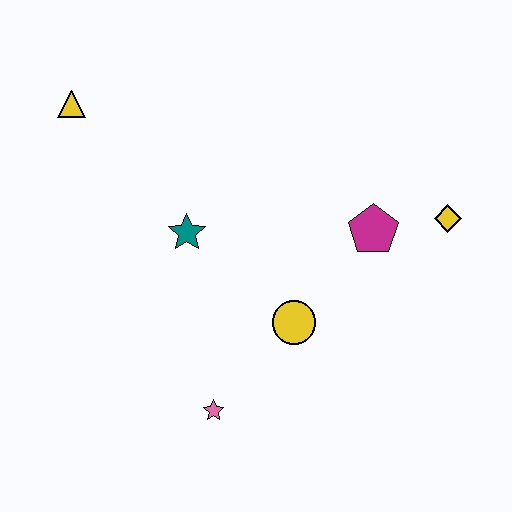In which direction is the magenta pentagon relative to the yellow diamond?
The magenta pentagon is to the left of the yellow diamond.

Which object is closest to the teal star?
The yellow circle is closest to the teal star.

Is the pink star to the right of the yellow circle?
No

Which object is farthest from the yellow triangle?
The yellow diamond is farthest from the yellow triangle.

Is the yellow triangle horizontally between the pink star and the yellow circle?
No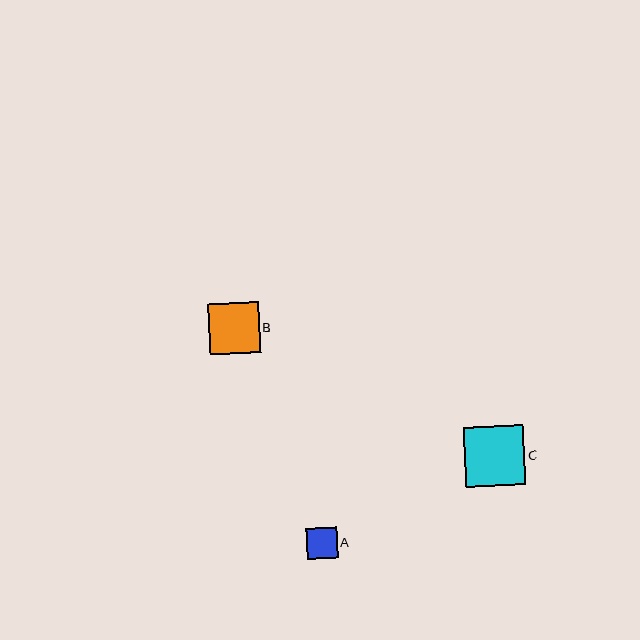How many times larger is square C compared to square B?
Square C is approximately 1.2 times the size of square B.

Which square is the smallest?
Square A is the smallest with a size of approximately 31 pixels.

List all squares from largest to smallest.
From largest to smallest: C, B, A.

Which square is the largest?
Square C is the largest with a size of approximately 60 pixels.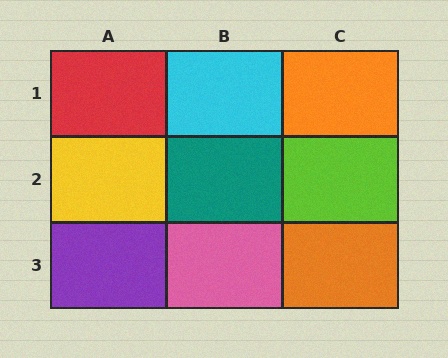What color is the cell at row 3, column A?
Purple.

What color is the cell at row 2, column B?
Teal.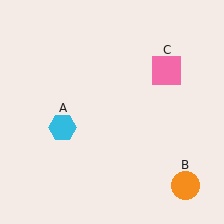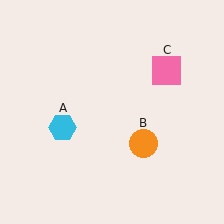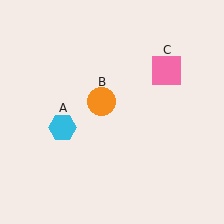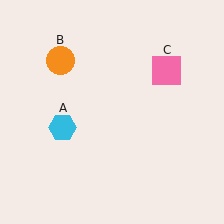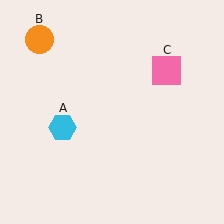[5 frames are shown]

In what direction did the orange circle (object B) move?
The orange circle (object B) moved up and to the left.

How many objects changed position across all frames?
1 object changed position: orange circle (object B).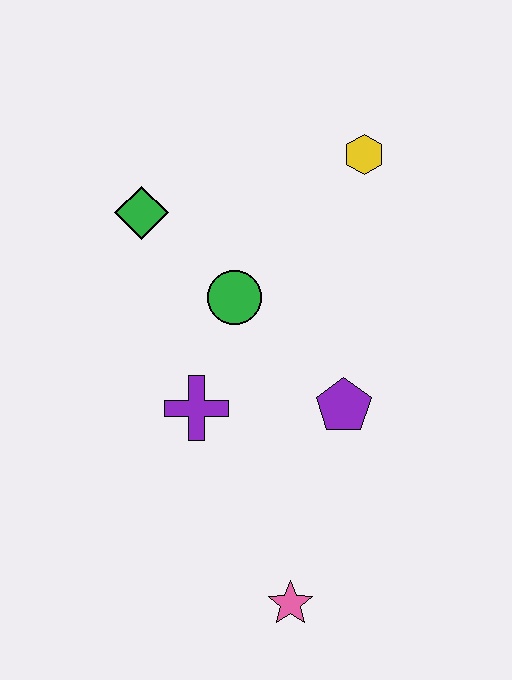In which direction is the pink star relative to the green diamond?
The pink star is below the green diamond.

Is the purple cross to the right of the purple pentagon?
No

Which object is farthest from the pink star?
The yellow hexagon is farthest from the pink star.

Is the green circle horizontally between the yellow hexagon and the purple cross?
Yes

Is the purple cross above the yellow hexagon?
No